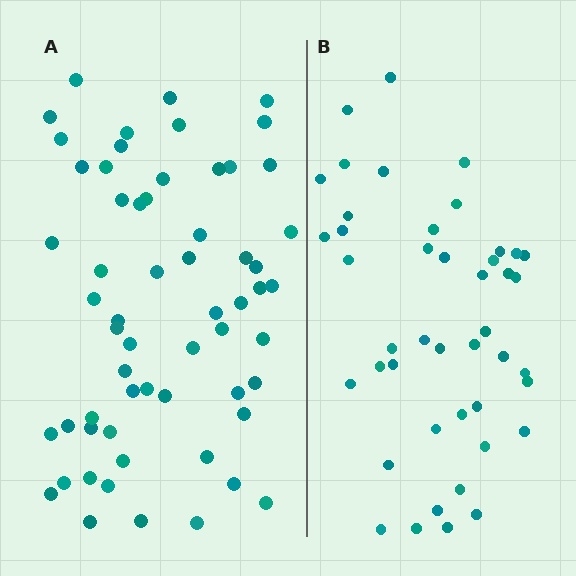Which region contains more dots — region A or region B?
Region A (the left region) has more dots.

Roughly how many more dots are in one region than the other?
Region A has approximately 15 more dots than region B.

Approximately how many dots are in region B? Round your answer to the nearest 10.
About 40 dots. (The exact count is 44, which rounds to 40.)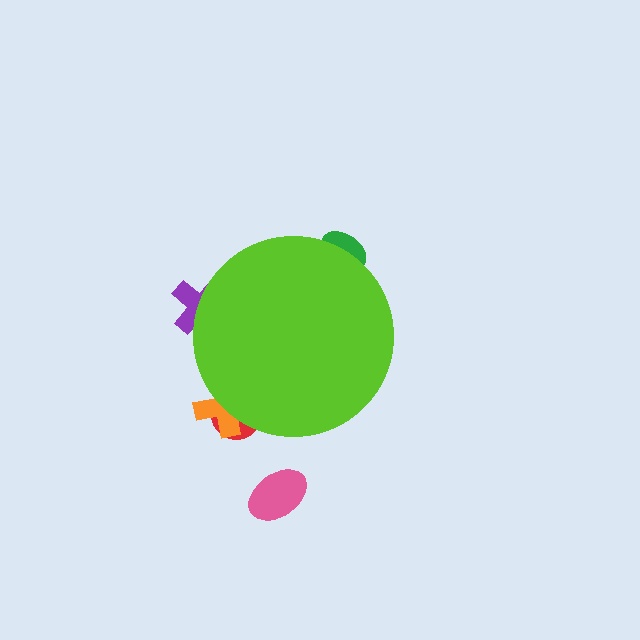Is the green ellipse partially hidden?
Yes, the green ellipse is partially hidden behind the lime circle.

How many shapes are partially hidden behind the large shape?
4 shapes are partially hidden.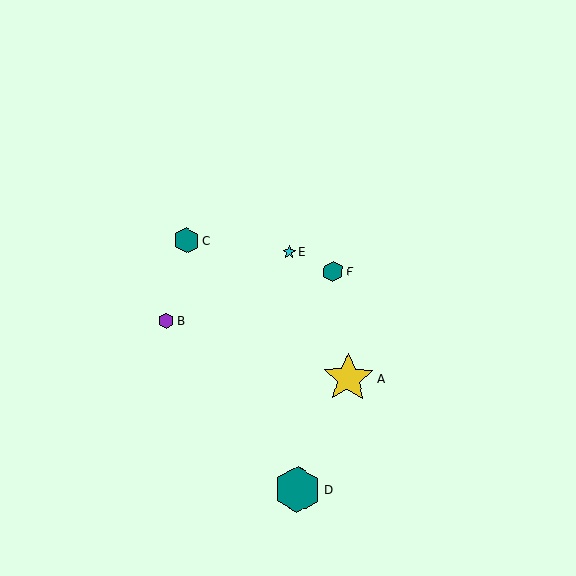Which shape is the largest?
The yellow star (labeled A) is the largest.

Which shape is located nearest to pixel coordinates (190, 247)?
The teal hexagon (labeled C) at (187, 241) is nearest to that location.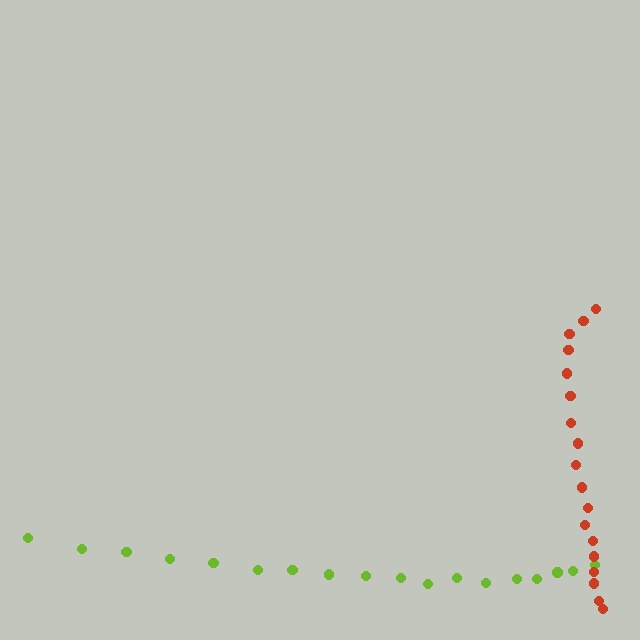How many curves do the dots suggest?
There are 2 distinct paths.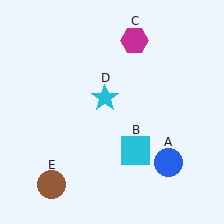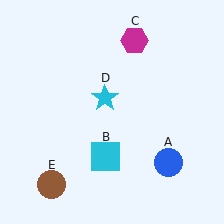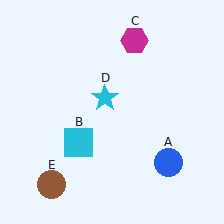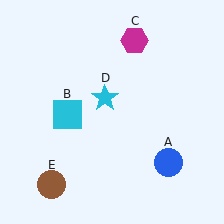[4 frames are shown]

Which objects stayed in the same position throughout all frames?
Blue circle (object A) and magenta hexagon (object C) and cyan star (object D) and brown circle (object E) remained stationary.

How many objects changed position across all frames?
1 object changed position: cyan square (object B).